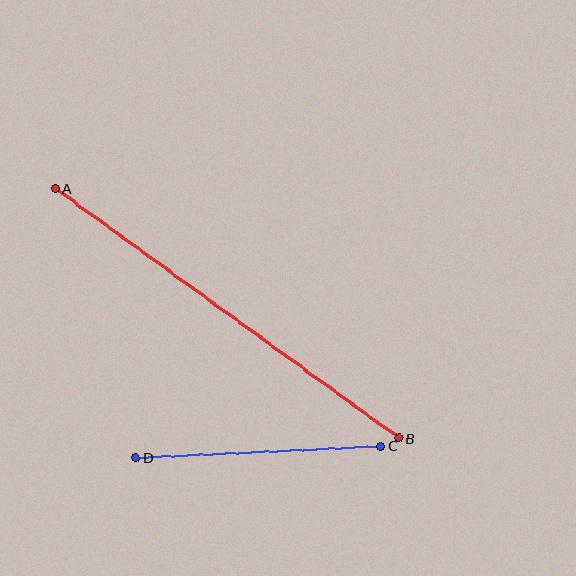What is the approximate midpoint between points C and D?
The midpoint is at approximately (258, 452) pixels.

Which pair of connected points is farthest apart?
Points A and B are farthest apart.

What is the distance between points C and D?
The distance is approximately 245 pixels.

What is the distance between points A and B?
The distance is approximately 425 pixels.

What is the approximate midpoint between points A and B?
The midpoint is at approximately (227, 314) pixels.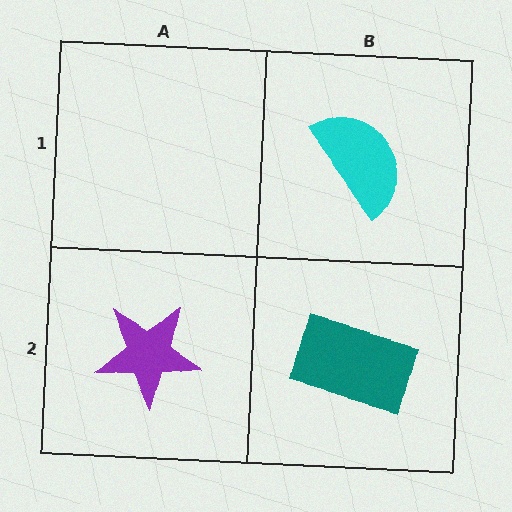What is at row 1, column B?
A cyan semicircle.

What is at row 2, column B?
A teal rectangle.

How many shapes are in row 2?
2 shapes.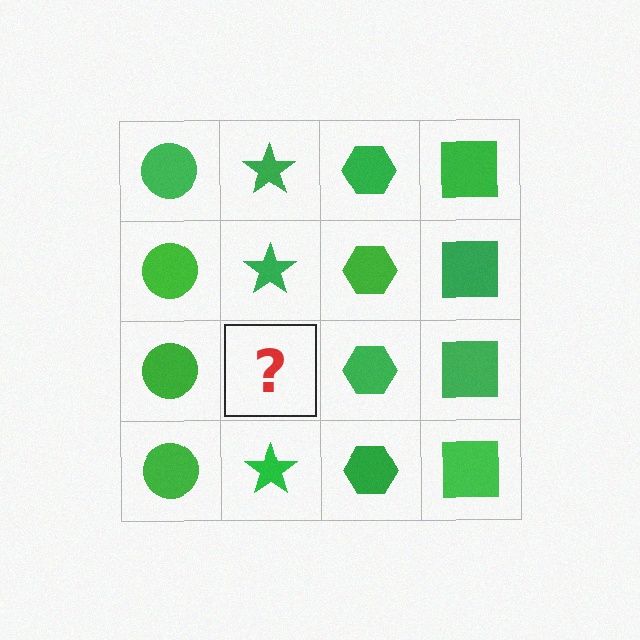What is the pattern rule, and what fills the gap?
The rule is that each column has a consistent shape. The gap should be filled with a green star.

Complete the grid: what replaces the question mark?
The question mark should be replaced with a green star.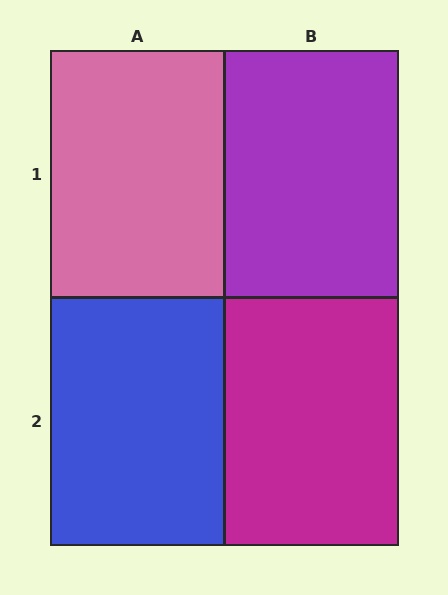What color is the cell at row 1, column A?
Pink.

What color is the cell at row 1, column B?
Purple.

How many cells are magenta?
1 cell is magenta.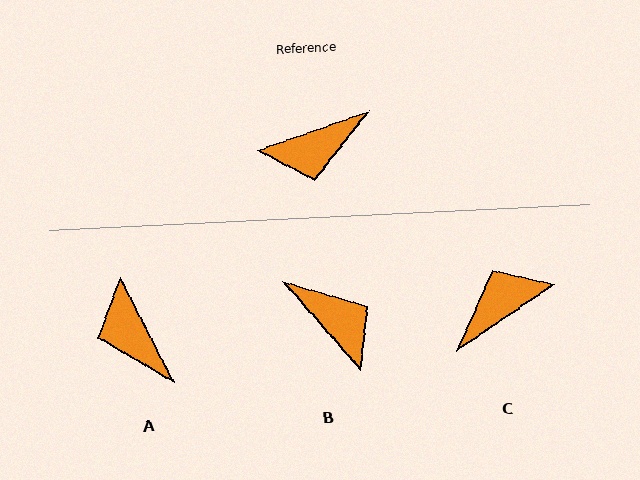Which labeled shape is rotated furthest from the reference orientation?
C, about 166 degrees away.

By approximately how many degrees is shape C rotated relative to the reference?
Approximately 166 degrees clockwise.